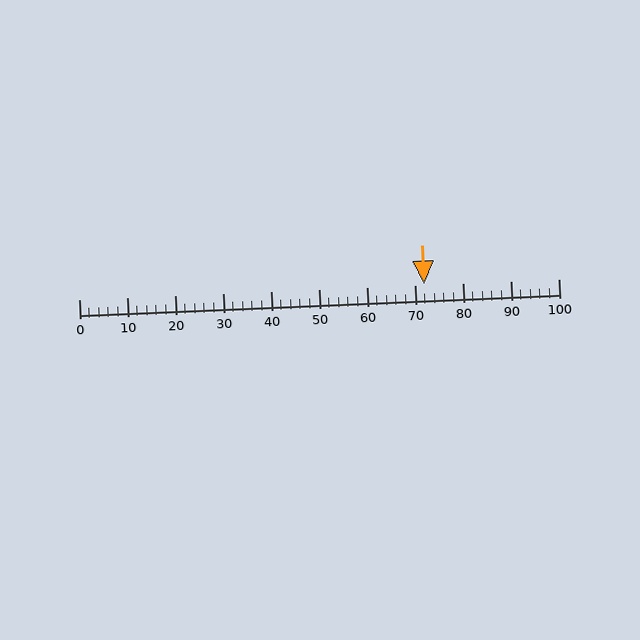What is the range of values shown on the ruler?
The ruler shows values from 0 to 100.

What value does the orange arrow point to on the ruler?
The orange arrow points to approximately 72.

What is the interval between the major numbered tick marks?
The major tick marks are spaced 10 units apart.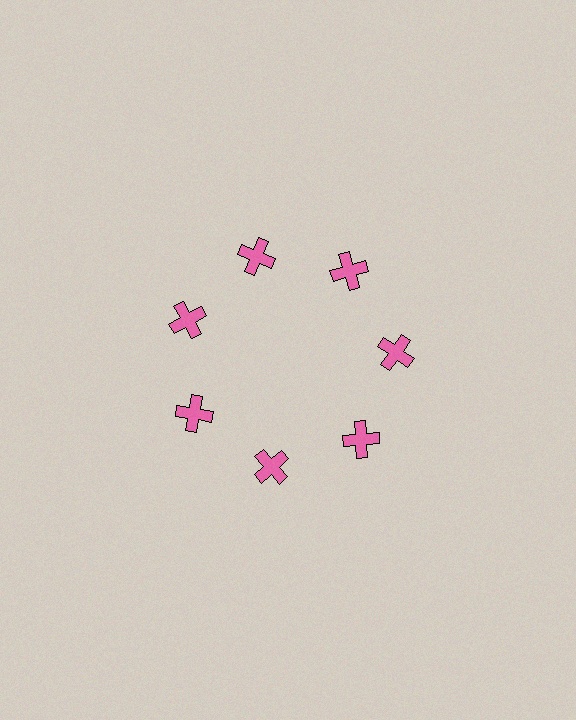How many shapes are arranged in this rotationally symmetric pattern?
There are 7 shapes, arranged in 7 groups of 1.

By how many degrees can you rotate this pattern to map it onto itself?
The pattern maps onto itself every 51 degrees of rotation.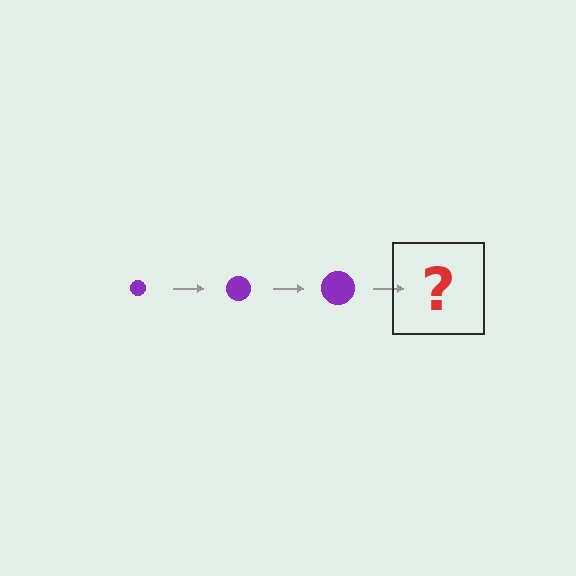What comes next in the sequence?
The next element should be a purple circle, larger than the previous one.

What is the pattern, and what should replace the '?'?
The pattern is that the circle gets progressively larger each step. The '?' should be a purple circle, larger than the previous one.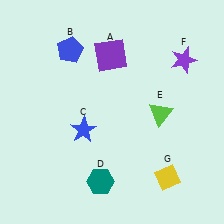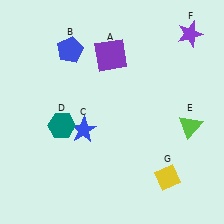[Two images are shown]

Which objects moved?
The objects that moved are: the teal hexagon (D), the lime triangle (E), the purple star (F).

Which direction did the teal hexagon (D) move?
The teal hexagon (D) moved up.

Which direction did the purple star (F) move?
The purple star (F) moved up.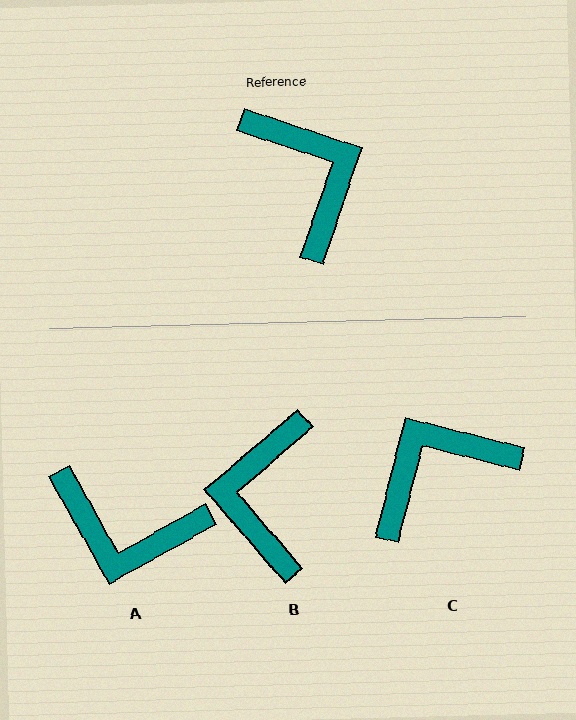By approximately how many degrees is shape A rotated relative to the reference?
Approximately 132 degrees clockwise.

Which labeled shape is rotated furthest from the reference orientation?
B, about 149 degrees away.